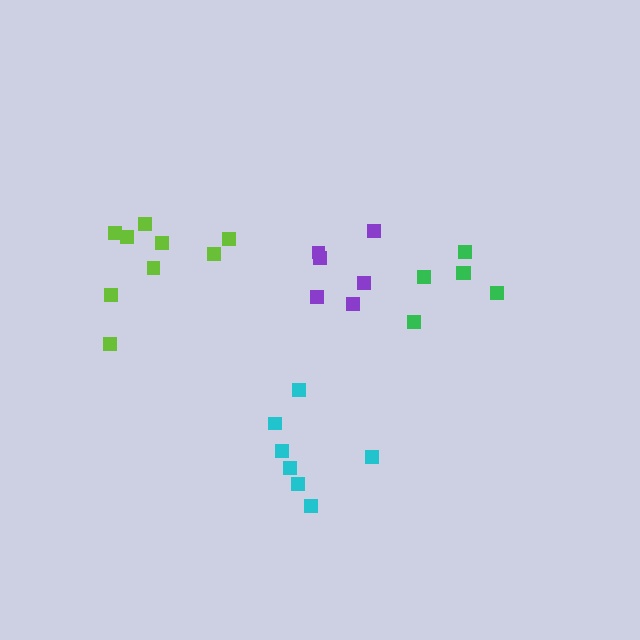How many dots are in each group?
Group 1: 6 dots, Group 2: 9 dots, Group 3: 6 dots, Group 4: 7 dots (28 total).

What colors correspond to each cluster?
The clusters are colored: purple, lime, green, cyan.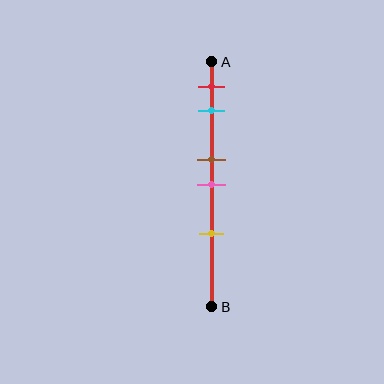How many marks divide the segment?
There are 5 marks dividing the segment.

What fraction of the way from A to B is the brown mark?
The brown mark is approximately 40% (0.4) of the way from A to B.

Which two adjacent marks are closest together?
The brown and pink marks are the closest adjacent pair.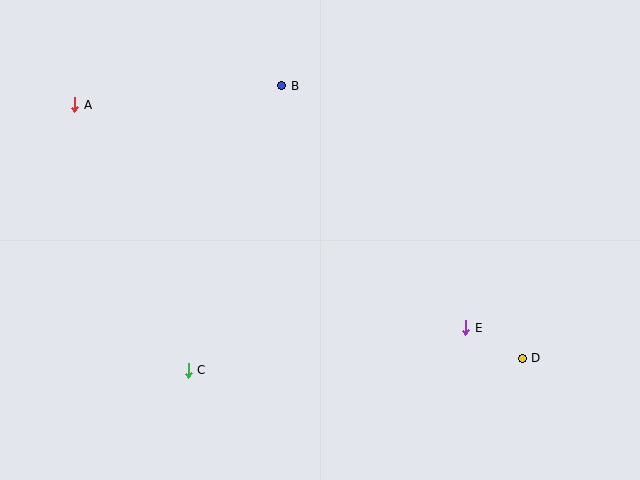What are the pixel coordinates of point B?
Point B is at (282, 86).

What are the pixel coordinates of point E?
Point E is at (466, 328).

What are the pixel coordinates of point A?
Point A is at (75, 105).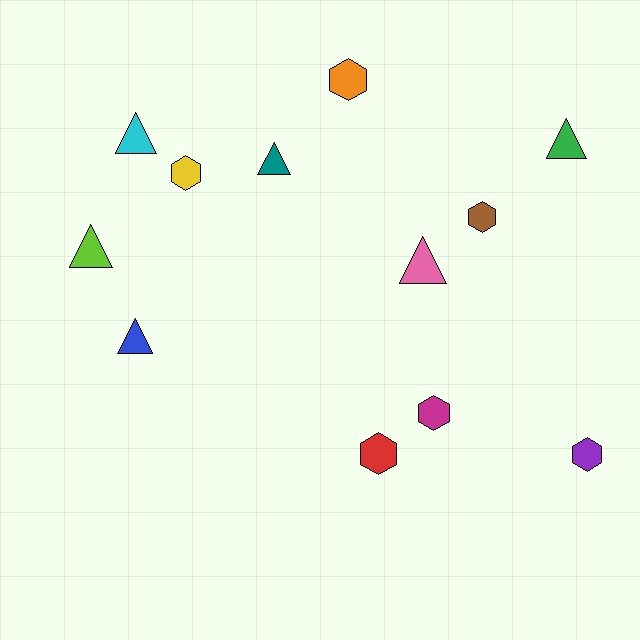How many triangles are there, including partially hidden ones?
There are 6 triangles.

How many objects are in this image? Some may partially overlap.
There are 12 objects.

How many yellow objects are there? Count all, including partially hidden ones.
There is 1 yellow object.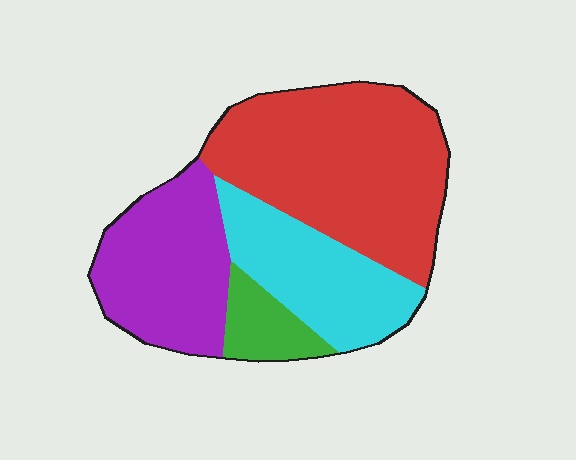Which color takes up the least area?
Green, at roughly 10%.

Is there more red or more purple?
Red.